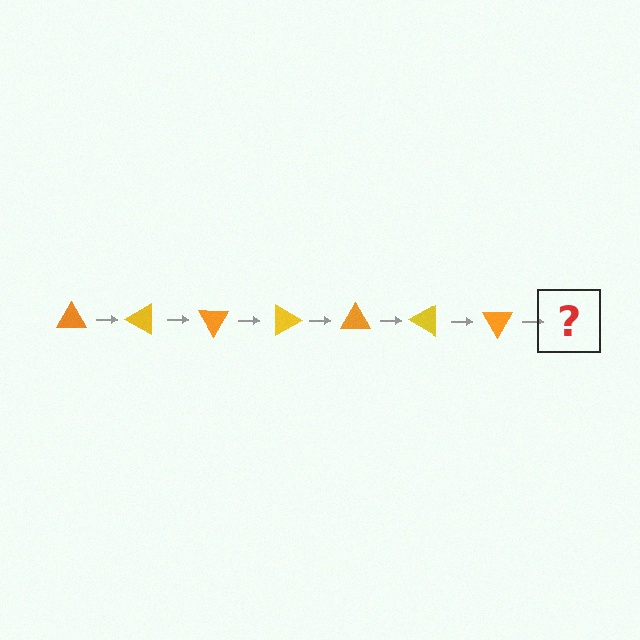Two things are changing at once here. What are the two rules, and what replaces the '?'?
The two rules are that it rotates 30 degrees each step and the color cycles through orange and yellow. The '?' should be a yellow triangle, rotated 210 degrees from the start.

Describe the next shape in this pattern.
It should be a yellow triangle, rotated 210 degrees from the start.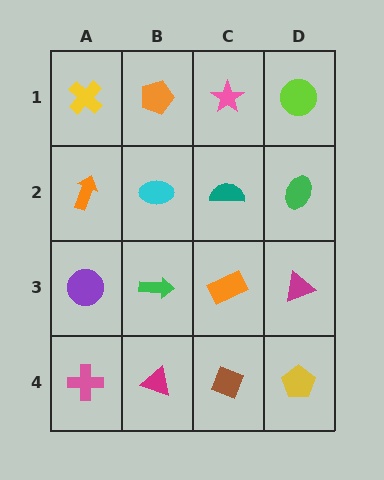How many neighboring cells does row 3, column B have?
4.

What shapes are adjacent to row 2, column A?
A yellow cross (row 1, column A), a purple circle (row 3, column A), a cyan ellipse (row 2, column B).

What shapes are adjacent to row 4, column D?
A magenta triangle (row 3, column D), a brown diamond (row 4, column C).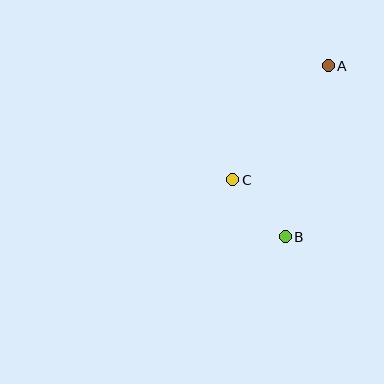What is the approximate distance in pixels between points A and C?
The distance between A and C is approximately 149 pixels.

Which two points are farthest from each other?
Points A and B are farthest from each other.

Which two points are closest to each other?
Points B and C are closest to each other.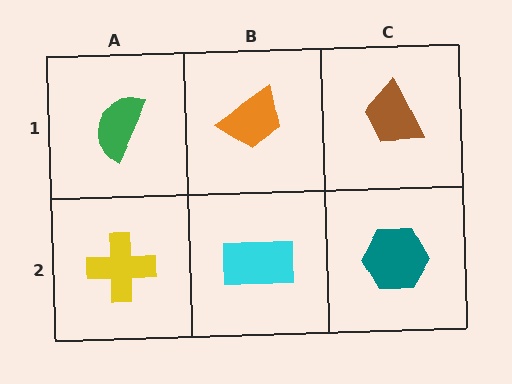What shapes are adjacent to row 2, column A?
A green semicircle (row 1, column A), a cyan rectangle (row 2, column B).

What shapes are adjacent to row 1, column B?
A cyan rectangle (row 2, column B), a green semicircle (row 1, column A), a brown trapezoid (row 1, column C).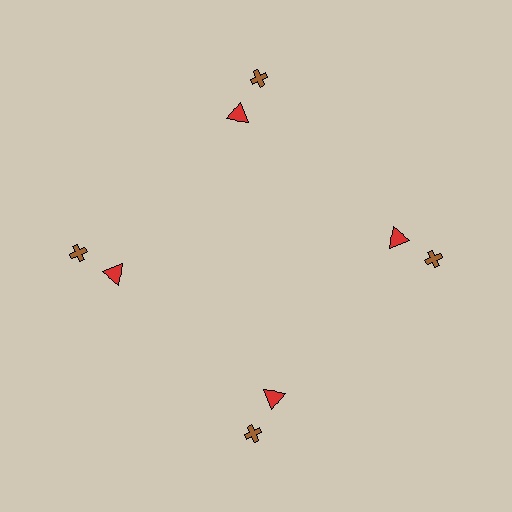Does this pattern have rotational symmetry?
Yes, this pattern has 4-fold rotational symmetry. It looks the same after rotating 90 degrees around the center.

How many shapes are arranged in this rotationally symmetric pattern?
There are 8 shapes, arranged in 4 groups of 2.